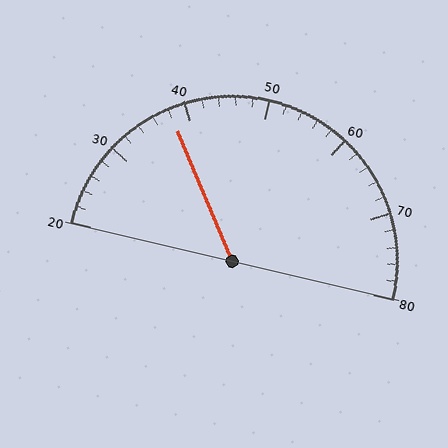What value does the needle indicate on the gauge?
The needle indicates approximately 38.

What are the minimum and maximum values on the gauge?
The gauge ranges from 20 to 80.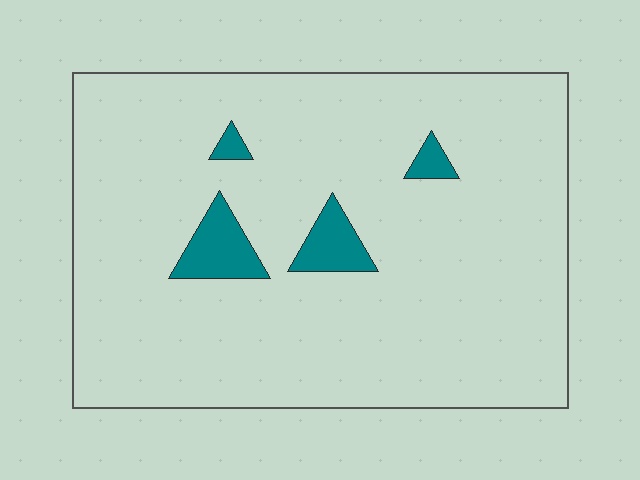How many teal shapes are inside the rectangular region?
4.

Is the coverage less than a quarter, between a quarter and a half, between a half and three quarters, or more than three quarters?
Less than a quarter.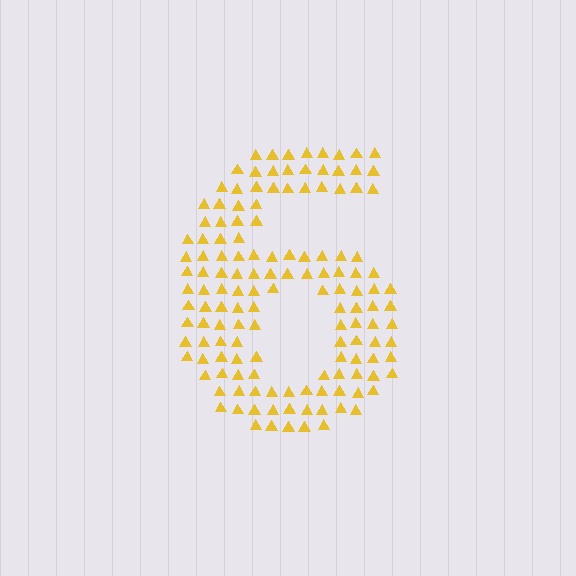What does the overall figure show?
The overall figure shows the digit 6.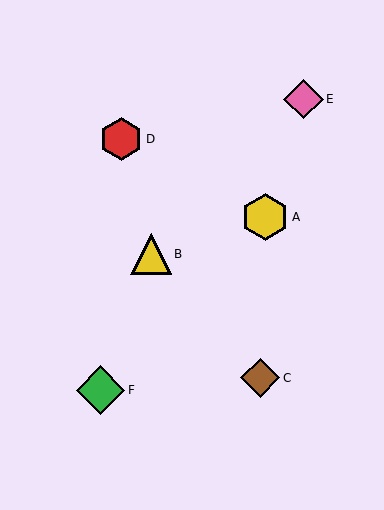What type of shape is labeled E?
Shape E is a pink diamond.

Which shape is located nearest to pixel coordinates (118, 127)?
The red hexagon (labeled D) at (121, 139) is nearest to that location.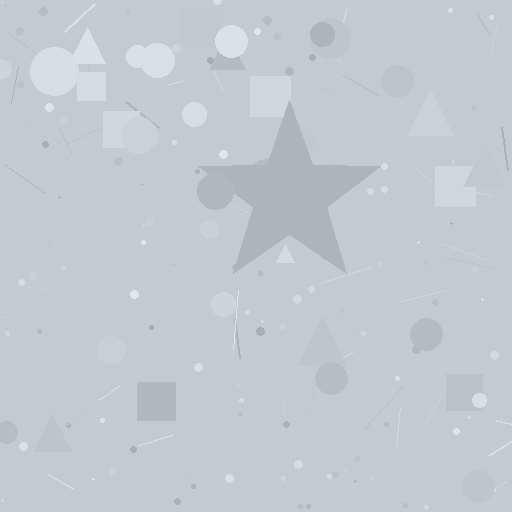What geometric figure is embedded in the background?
A star is embedded in the background.